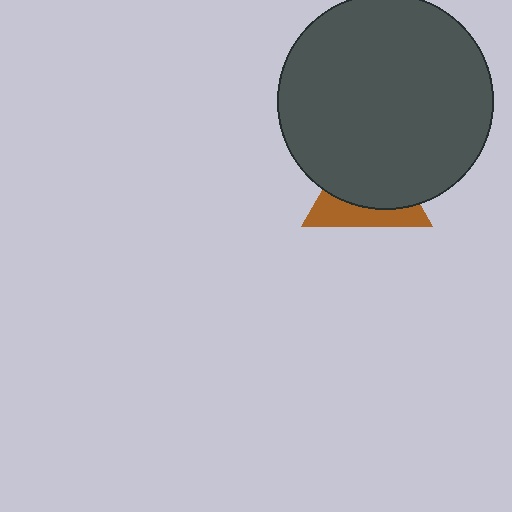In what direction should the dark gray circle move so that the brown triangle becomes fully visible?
The dark gray circle should move up. That is the shortest direction to clear the overlap and leave the brown triangle fully visible.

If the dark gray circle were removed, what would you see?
You would see the complete brown triangle.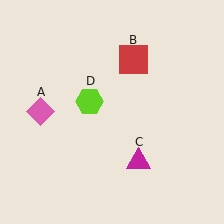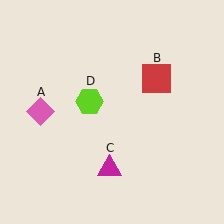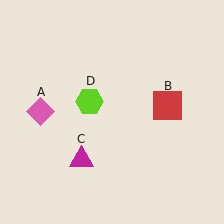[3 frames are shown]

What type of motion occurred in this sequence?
The red square (object B), magenta triangle (object C) rotated clockwise around the center of the scene.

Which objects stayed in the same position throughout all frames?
Pink diamond (object A) and lime hexagon (object D) remained stationary.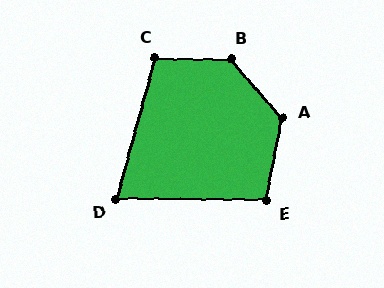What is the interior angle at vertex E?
Approximately 100 degrees (obtuse).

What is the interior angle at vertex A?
Approximately 129 degrees (obtuse).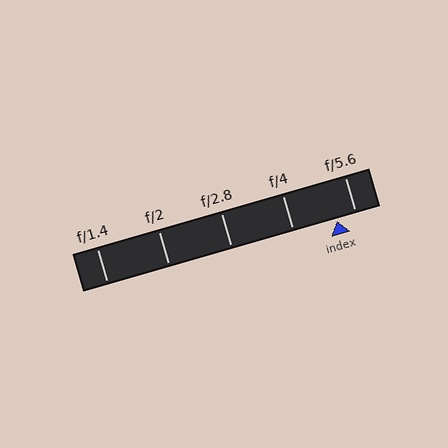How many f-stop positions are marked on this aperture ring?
There are 5 f-stop positions marked.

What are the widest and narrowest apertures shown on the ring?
The widest aperture shown is f/1.4 and the narrowest is f/5.6.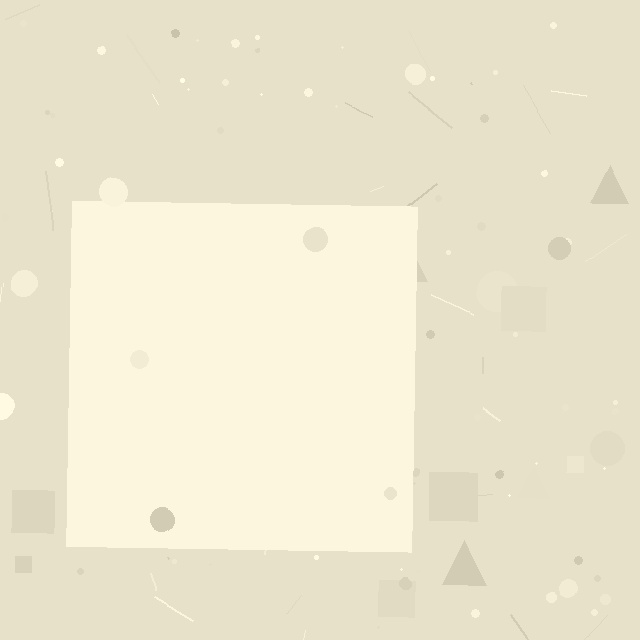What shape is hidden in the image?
A square is hidden in the image.